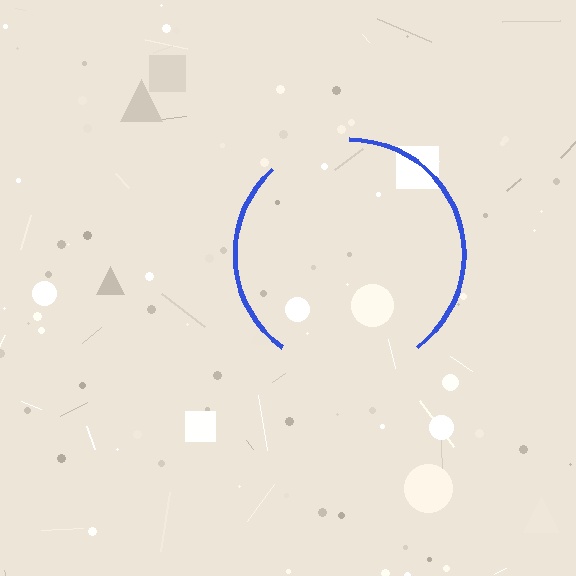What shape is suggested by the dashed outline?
The dashed outline suggests a circle.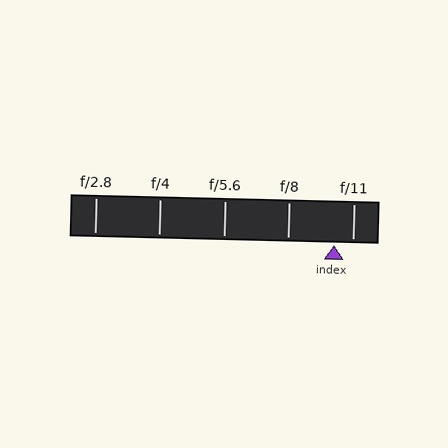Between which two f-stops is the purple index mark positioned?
The index mark is between f/8 and f/11.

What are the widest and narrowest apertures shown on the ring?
The widest aperture shown is f/2.8 and the narrowest is f/11.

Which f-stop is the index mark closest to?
The index mark is closest to f/11.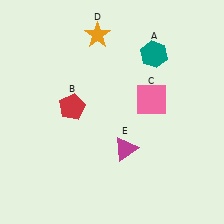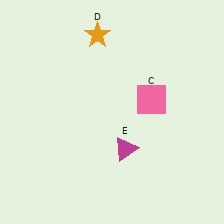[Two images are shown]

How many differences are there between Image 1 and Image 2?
There are 2 differences between the two images.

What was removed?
The red pentagon (B), the teal hexagon (A) were removed in Image 2.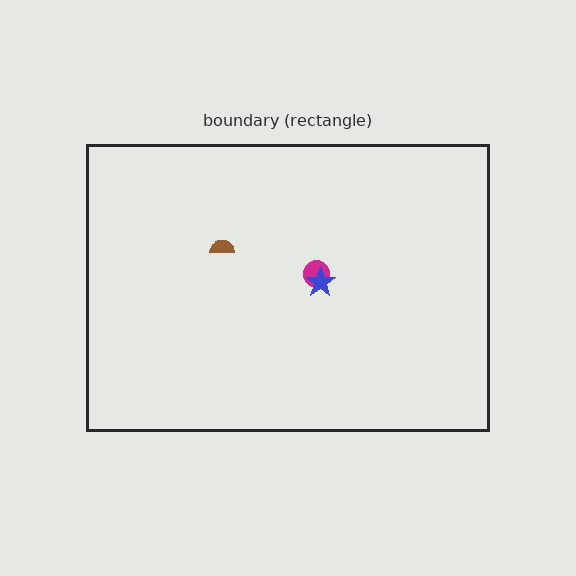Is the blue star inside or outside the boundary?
Inside.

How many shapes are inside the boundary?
3 inside, 0 outside.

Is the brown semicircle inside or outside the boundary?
Inside.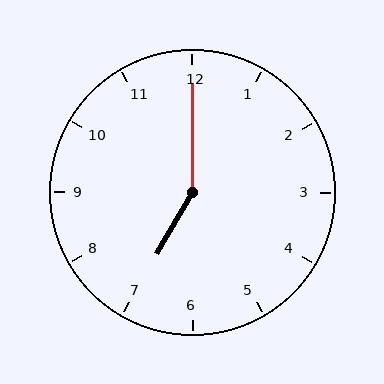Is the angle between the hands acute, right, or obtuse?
It is obtuse.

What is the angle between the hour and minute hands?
Approximately 150 degrees.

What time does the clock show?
7:00.